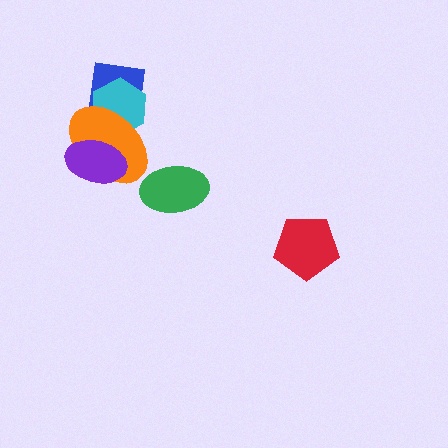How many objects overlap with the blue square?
2 objects overlap with the blue square.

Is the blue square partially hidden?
Yes, it is partially covered by another shape.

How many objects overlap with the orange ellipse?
3 objects overlap with the orange ellipse.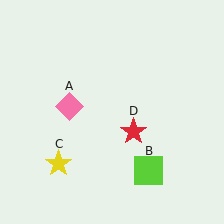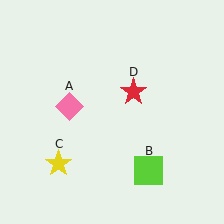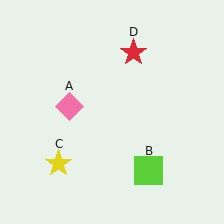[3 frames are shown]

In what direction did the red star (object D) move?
The red star (object D) moved up.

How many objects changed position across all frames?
1 object changed position: red star (object D).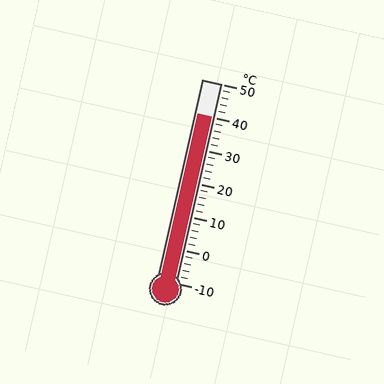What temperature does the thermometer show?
The thermometer shows approximately 40°C.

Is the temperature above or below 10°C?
The temperature is above 10°C.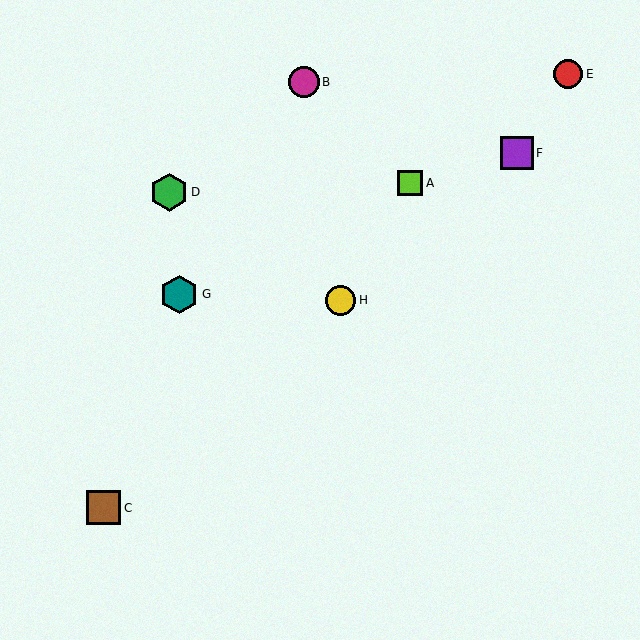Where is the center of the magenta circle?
The center of the magenta circle is at (304, 82).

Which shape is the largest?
The teal hexagon (labeled G) is the largest.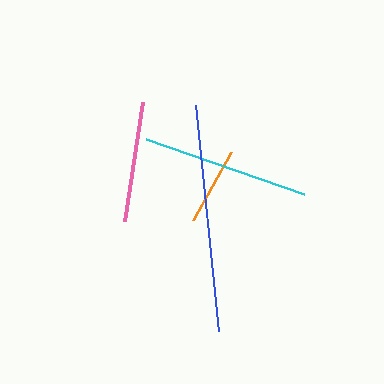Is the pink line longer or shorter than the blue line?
The blue line is longer than the pink line.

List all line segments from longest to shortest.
From longest to shortest: blue, cyan, pink, orange.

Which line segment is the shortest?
The orange line is the shortest at approximately 78 pixels.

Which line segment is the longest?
The blue line is the longest at approximately 227 pixels.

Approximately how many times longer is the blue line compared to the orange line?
The blue line is approximately 2.9 times the length of the orange line.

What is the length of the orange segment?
The orange segment is approximately 78 pixels long.